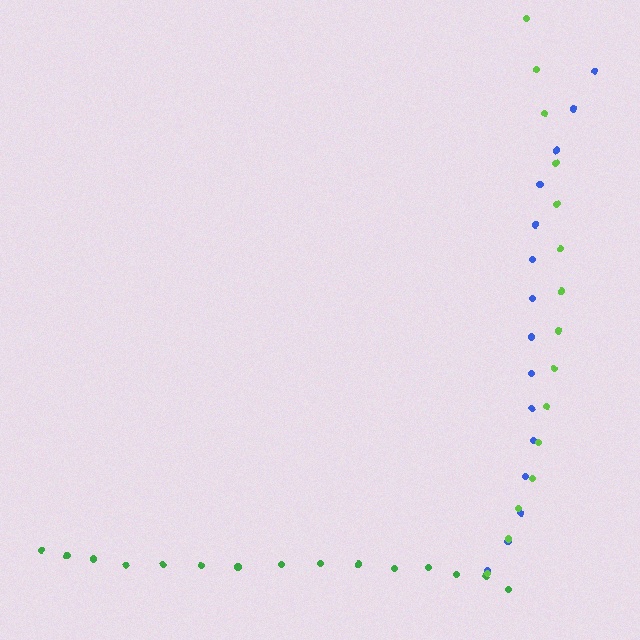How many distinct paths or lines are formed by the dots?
There are 3 distinct paths.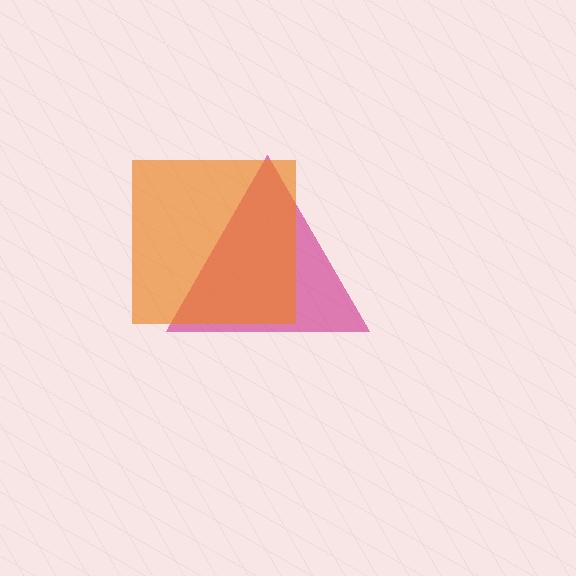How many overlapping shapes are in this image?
There are 2 overlapping shapes in the image.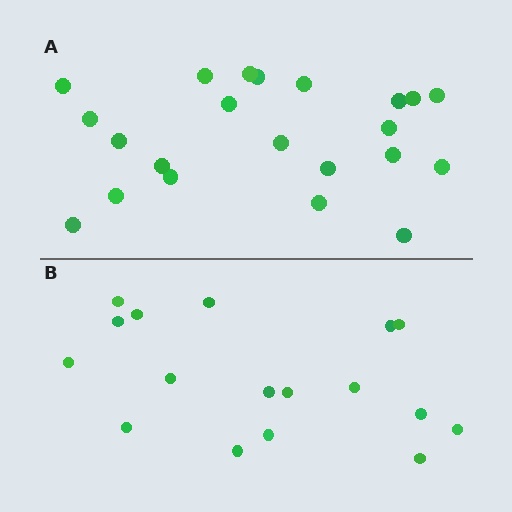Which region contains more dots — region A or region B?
Region A (the top region) has more dots.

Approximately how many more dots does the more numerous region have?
Region A has about 5 more dots than region B.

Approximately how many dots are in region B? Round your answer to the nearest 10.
About 20 dots. (The exact count is 17, which rounds to 20.)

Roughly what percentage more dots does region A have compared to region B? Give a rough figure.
About 30% more.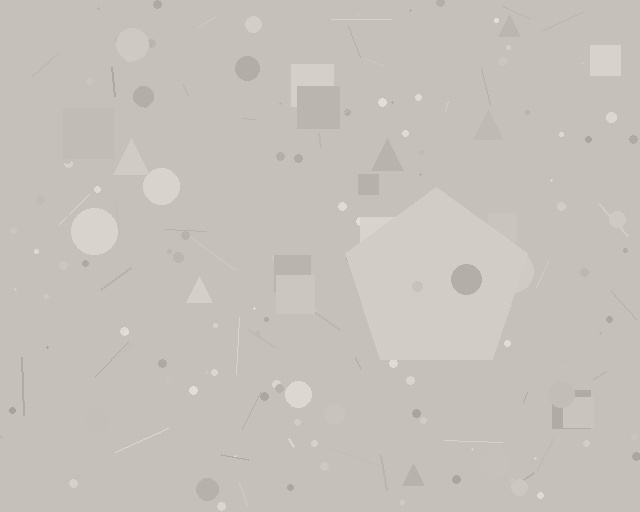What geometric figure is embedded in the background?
A pentagon is embedded in the background.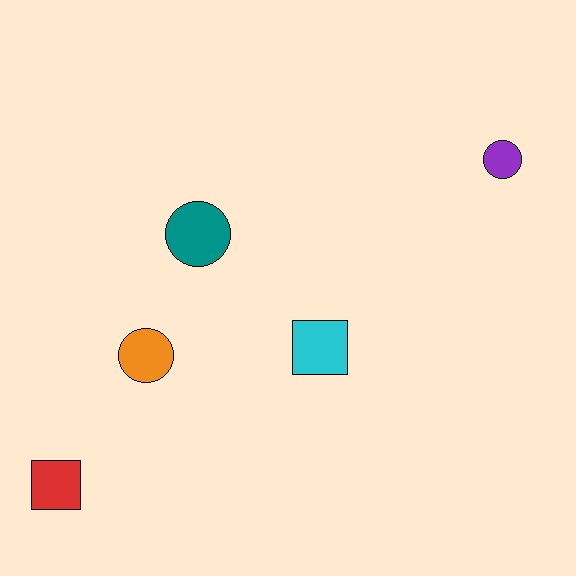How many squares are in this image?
There are 2 squares.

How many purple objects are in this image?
There is 1 purple object.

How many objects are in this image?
There are 5 objects.